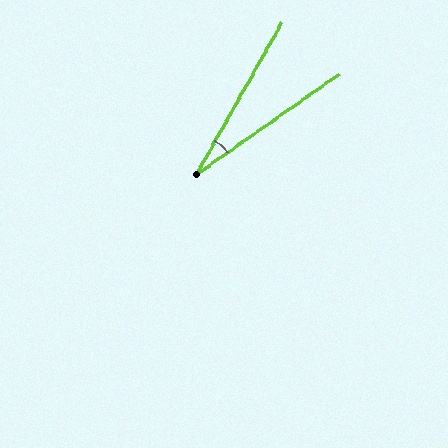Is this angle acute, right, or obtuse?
It is acute.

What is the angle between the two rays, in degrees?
Approximately 25 degrees.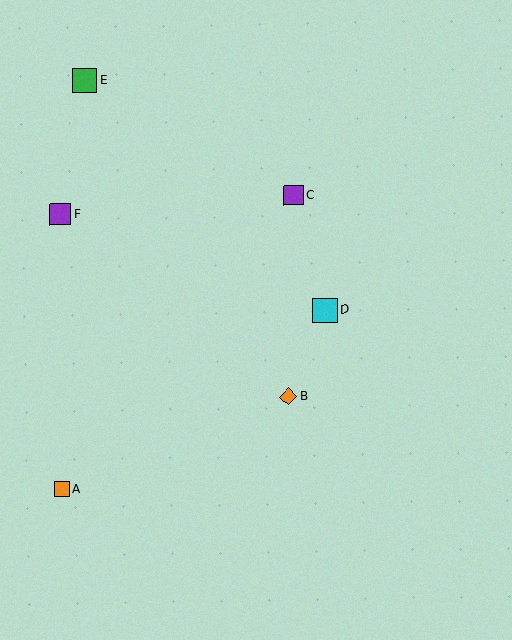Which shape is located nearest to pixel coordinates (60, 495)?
The orange square (labeled A) at (62, 490) is nearest to that location.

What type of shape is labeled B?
Shape B is an orange diamond.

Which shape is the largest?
The green square (labeled E) is the largest.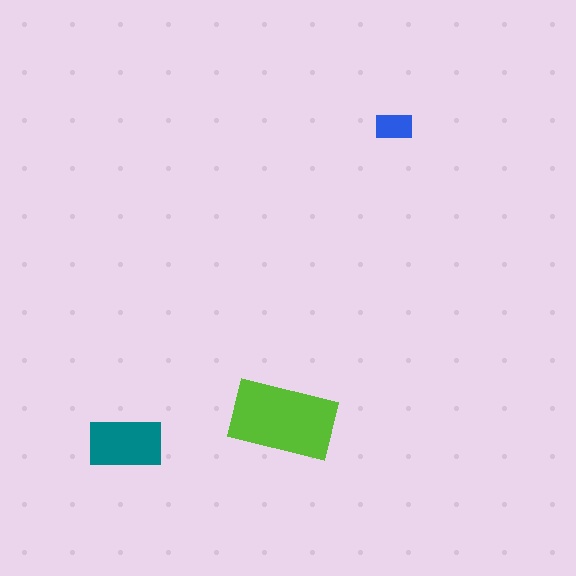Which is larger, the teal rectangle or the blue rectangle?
The teal one.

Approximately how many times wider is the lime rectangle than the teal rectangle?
About 1.5 times wider.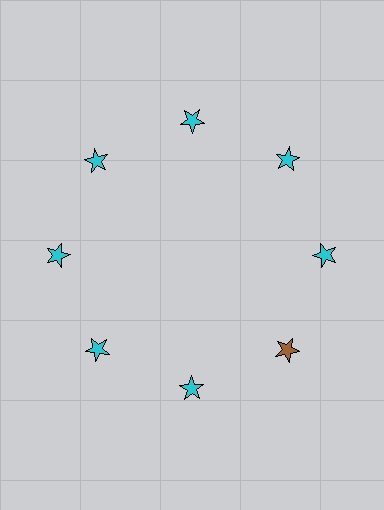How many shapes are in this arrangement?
There are 8 shapes arranged in a ring pattern.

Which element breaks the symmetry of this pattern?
The brown star at roughly the 4 o'clock position breaks the symmetry. All other shapes are cyan stars.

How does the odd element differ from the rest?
It has a different color: brown instead of cyan.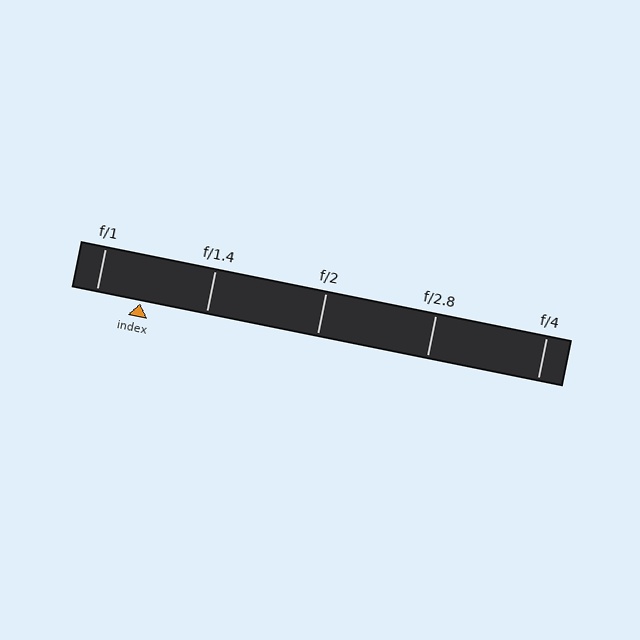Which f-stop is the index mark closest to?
The index mark is closest to f/1.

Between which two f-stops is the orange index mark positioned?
The index mark is between f/1 and f/1.4.